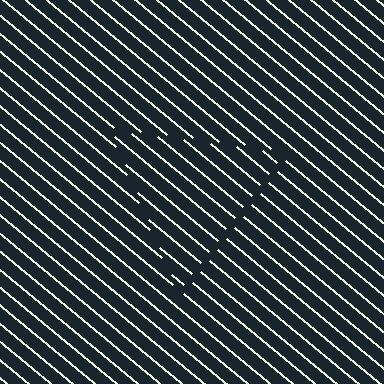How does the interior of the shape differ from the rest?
The interior of the shape contains the same grating, shifted by half a period — the contour is defined by the phase discontinuity where line-ends from the inner and outer gratings abut.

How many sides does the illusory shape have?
3 sides — the line-ends trace a triangle.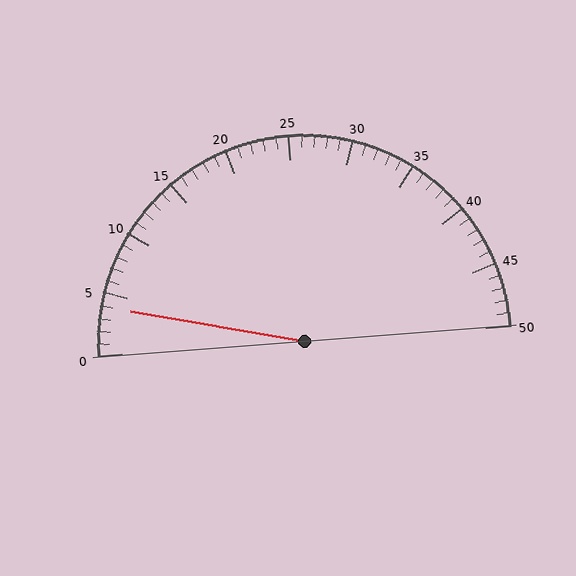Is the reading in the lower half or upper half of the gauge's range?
The reading is in the lower half of the range (0 to 50).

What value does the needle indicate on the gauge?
The needle indicates approximately 4.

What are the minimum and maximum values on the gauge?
The gauge ranges from 0 to 50.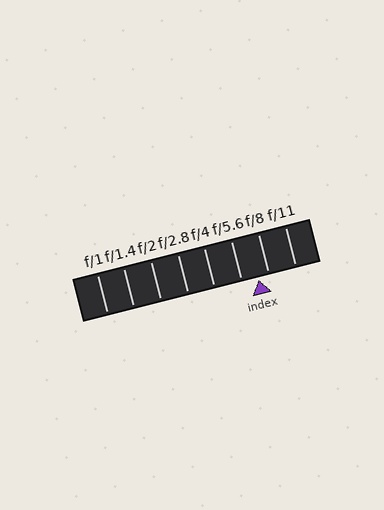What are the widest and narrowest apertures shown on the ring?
The widest aperture shown is f/1 and the narrowest is f/11.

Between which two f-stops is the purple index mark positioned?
The index mark is between f/5.6 and f/8.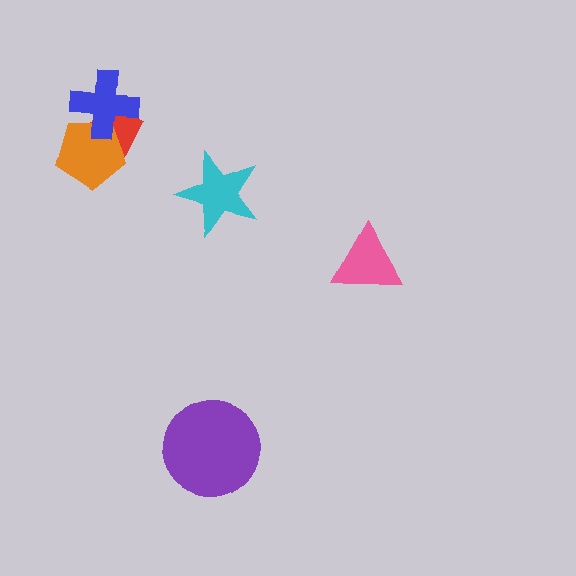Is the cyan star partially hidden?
No, no other shape covers it.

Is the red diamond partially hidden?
Yes, it is partially covered by another shape.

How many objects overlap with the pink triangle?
0 objects overlap with the pink triangle.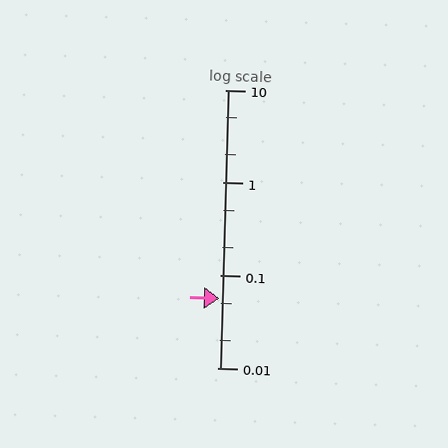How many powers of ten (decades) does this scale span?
The scale spans 3 decades, from 0.01 to 10.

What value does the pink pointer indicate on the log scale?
The pointer indicates approximately 0.056.